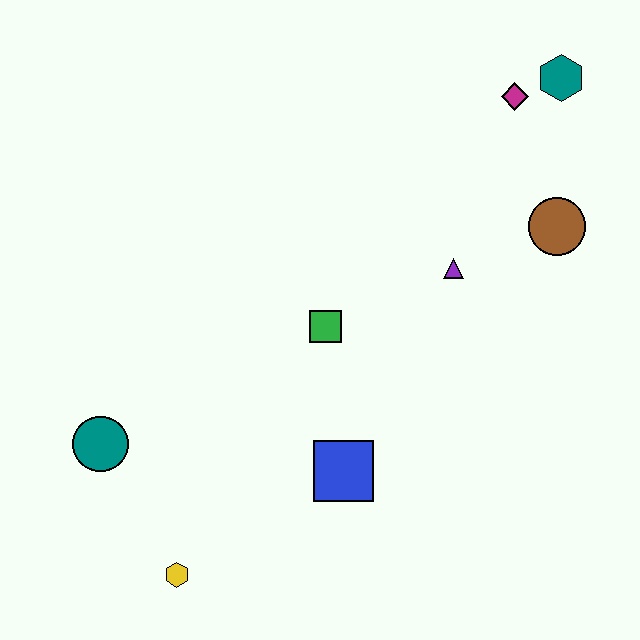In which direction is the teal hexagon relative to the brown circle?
The teal hexagon is above the brown circle.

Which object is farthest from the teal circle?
The teal hexagon is farthest from the teal circle.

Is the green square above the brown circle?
No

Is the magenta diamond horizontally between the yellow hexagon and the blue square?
No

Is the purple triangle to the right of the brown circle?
No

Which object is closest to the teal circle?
The yellow hexagon is closest to the teal circle.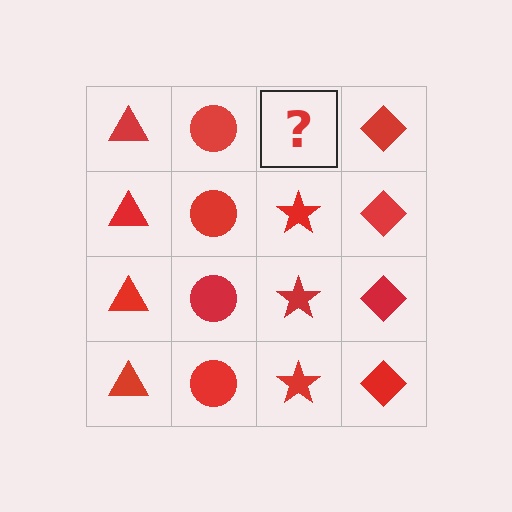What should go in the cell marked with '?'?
The missing cell should contain a red star.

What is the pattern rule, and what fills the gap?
The rule is that each column has a consistent shape. The gap should be filled with a red star.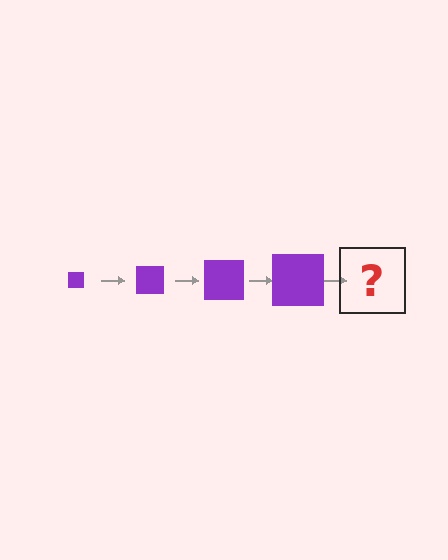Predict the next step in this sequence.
The next step is a purple square, larger than the previous one.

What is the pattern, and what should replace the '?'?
The pattern is that the square gets progressively larger each step. The '?' should be a purple square, larger than the previous one.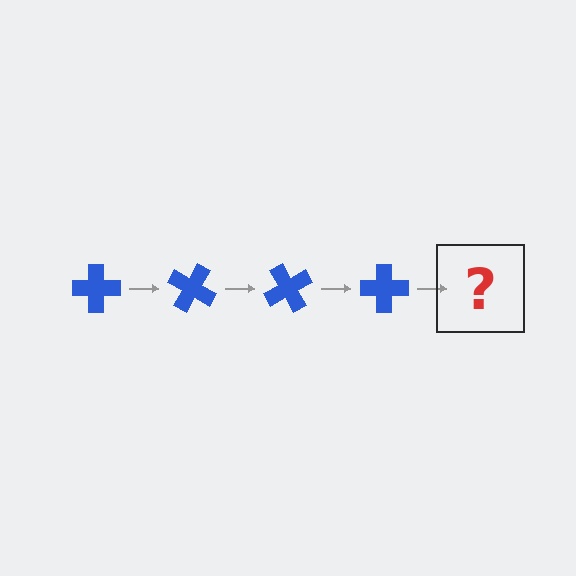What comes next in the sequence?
The next element should be a blue cross rotated 120 degrees.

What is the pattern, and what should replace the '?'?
The pattern is that the cross rotates 30 degrees each step. The '?' should be a blue cross rotated 120 degrees.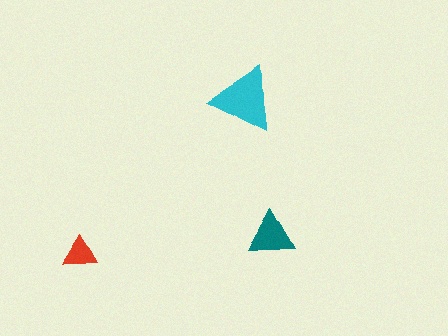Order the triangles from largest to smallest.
the cyan one, the teal one, the red one.